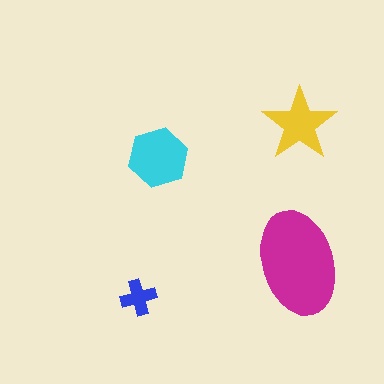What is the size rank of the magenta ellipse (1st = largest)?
1st.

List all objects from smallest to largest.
The blue cross, the yellow star, the cyan hexagon, the magenta ellipse.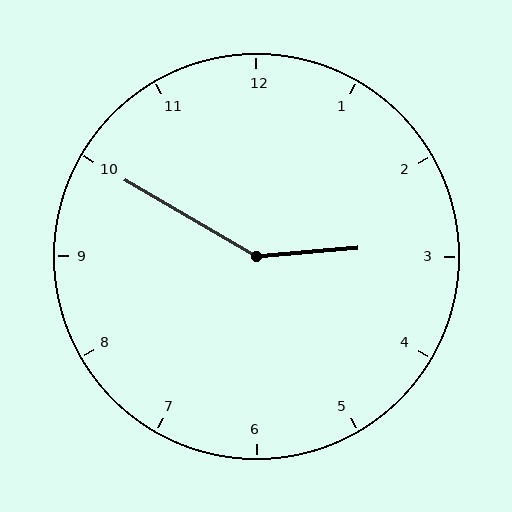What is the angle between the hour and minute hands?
Approximately 145 degrees.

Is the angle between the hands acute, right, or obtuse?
It is obtuse.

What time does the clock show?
2:50.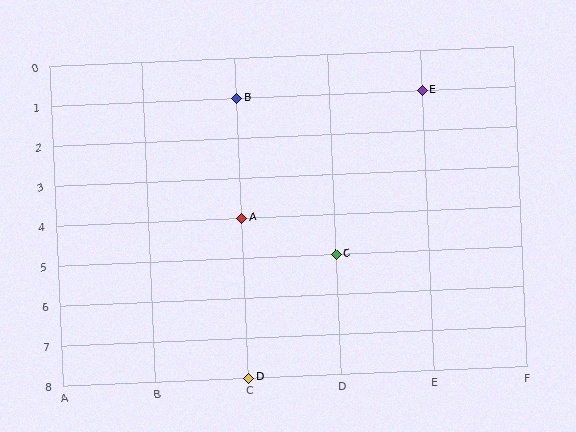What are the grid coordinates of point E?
Point E is at grid coordinates (E, 1).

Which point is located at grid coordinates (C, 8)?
Point D is at (C, 8).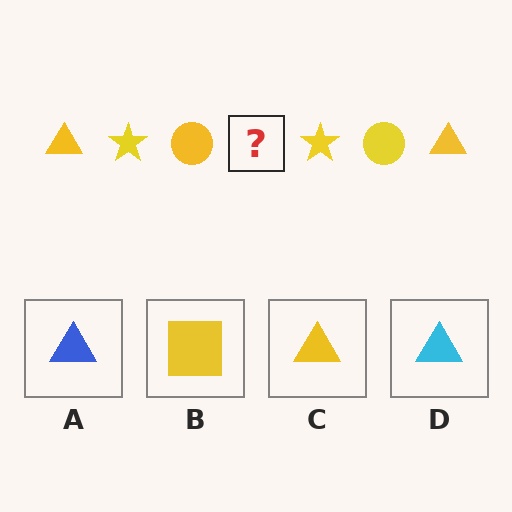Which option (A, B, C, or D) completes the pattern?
C.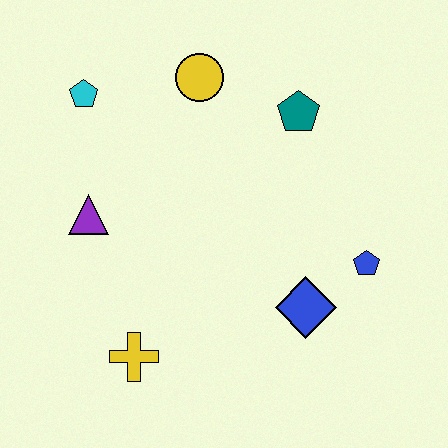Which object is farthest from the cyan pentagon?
The blue pentagon is farthest from the cyan pentagon.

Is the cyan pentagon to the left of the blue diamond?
Yes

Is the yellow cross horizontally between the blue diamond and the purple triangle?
Yes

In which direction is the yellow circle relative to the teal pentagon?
The yellow circle is to the left of the teal pentagon.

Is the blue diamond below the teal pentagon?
Yes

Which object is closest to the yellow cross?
The purple triangle is closest to the yellow cross.